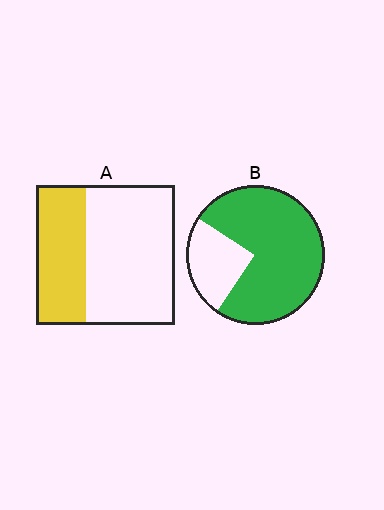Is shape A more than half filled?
No.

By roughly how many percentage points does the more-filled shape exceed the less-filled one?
By roughly 40 percentage points (B over A).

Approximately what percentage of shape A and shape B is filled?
A is approximately 35% and B is approximately 75%.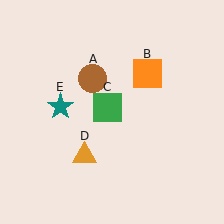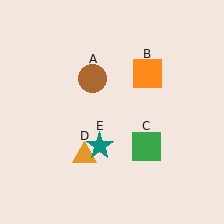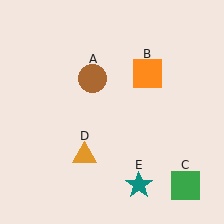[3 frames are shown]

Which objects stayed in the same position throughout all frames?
Brown circle (object A) and orange square (object B) and orange triangle (object D) remained stationary.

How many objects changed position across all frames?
2 objects changed position: green square (object C), teal star (object E).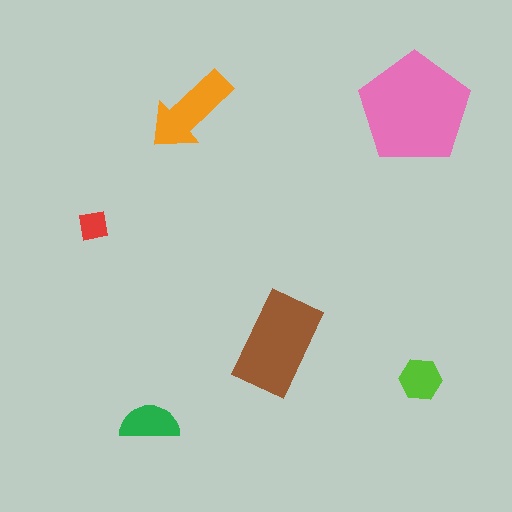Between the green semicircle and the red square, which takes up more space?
The green semicircle.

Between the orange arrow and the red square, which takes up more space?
The orange arrow.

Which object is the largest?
The pink pentagon.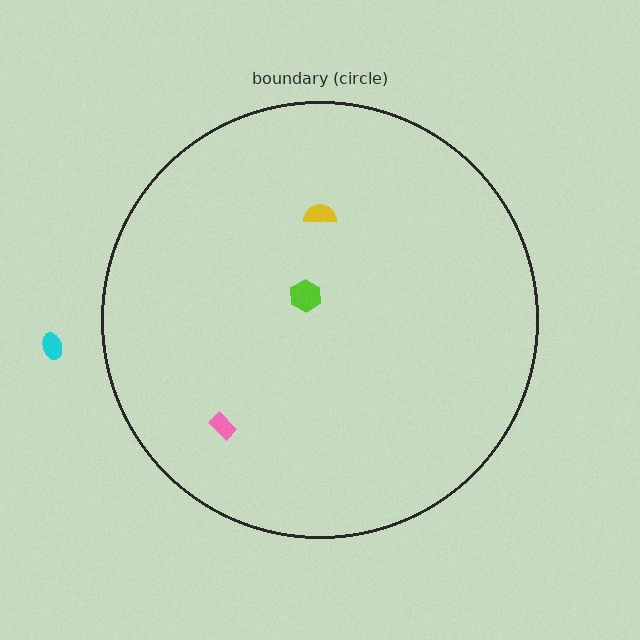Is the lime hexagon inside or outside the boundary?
Inside.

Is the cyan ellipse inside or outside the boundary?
Outside.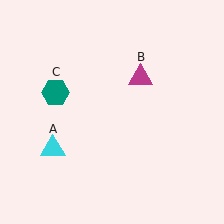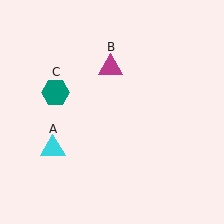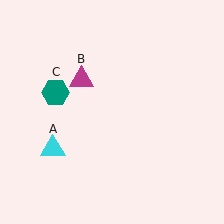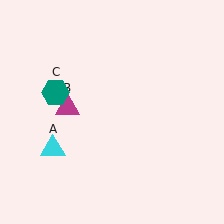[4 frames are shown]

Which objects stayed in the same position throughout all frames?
Cyan triangle (object A) and teal hexagon (object C) remained stationary.